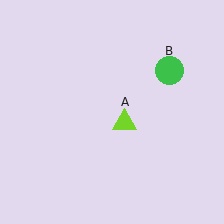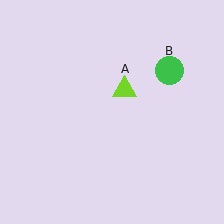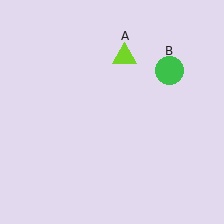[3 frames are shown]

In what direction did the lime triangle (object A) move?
The lime triangle (object A) moved up.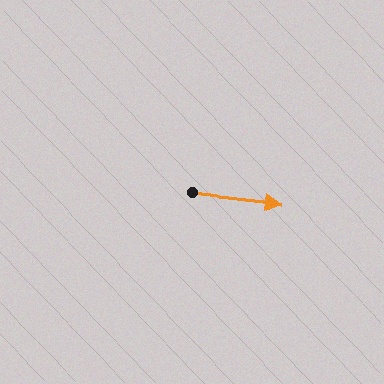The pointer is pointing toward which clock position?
Roughly 3 o'clock.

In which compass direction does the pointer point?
East.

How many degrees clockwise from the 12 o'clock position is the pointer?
Approximately 97 degrees.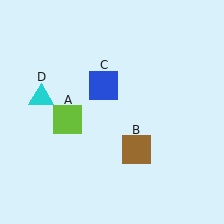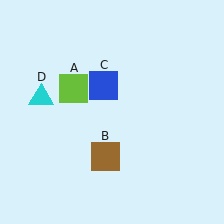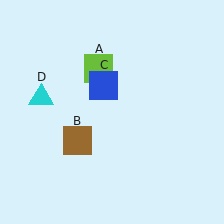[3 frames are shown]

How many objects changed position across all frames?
2 objects changed position: lime square (object A), brown square (object B).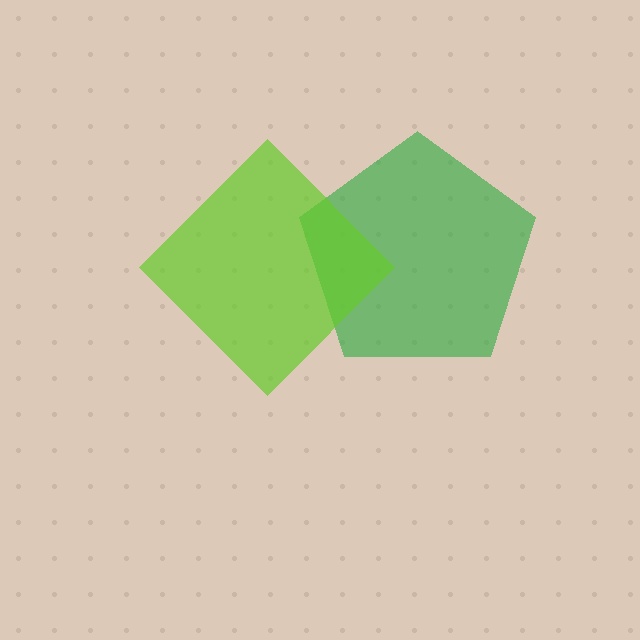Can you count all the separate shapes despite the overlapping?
Yes, there are 2 separate shapes.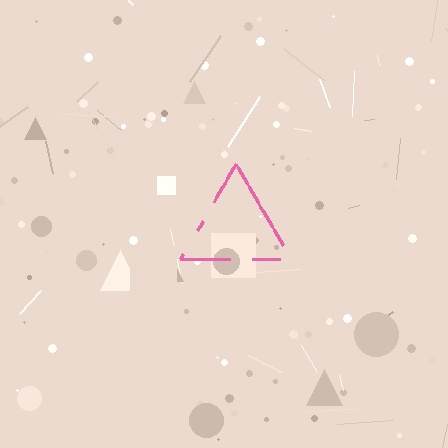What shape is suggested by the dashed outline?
The dashed outline suggests a triangle.